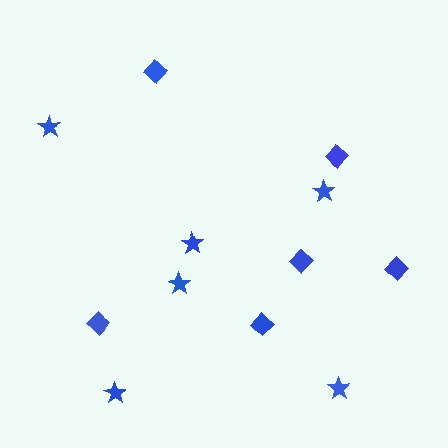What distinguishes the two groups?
There are 2 groups: one group of diamonds (6) and one group of stars (6).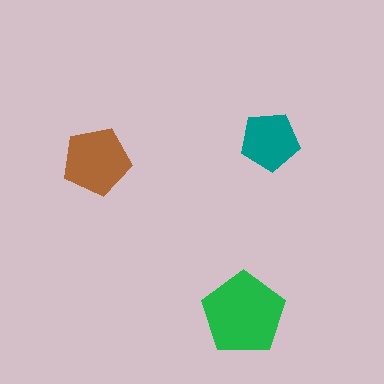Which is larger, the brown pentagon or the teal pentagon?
The brown one.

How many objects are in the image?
There are 3 objects in the image.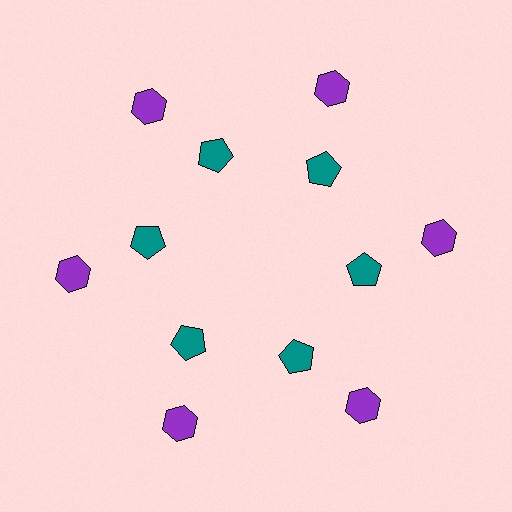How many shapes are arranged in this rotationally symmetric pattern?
There are 12 shapes, arranged in 6 groups of 2.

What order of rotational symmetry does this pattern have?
This pattern has 6-fold rotational symmetry.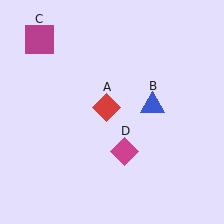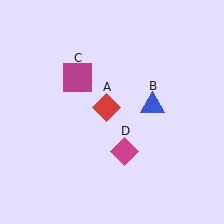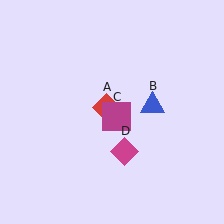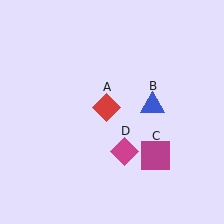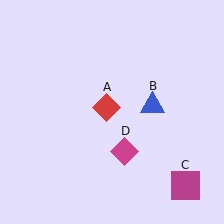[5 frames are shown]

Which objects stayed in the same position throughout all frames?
Red diamond (object A) and blue triangle (object B) and magenta diamond (object D) remained stationary.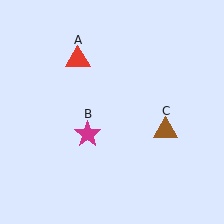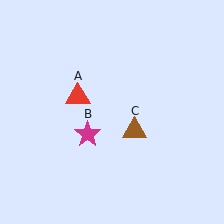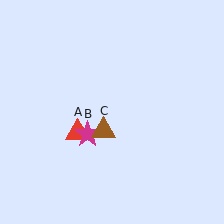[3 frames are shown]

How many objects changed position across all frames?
2 objects changed position: red triangle (object A), brown triangle (object C).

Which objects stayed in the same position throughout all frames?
Magenta star (object B) remained stationary.